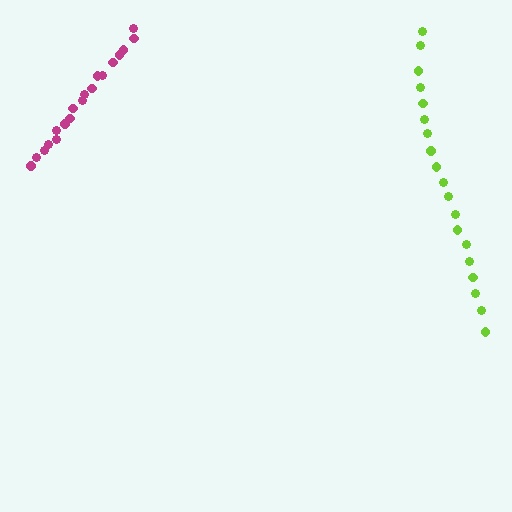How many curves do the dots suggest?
There are 2 distinct paths.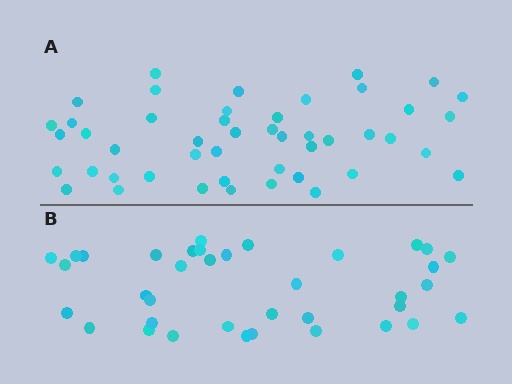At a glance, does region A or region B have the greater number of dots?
Region A (the top region) has more dots.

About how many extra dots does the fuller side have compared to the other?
Region A has roughly 10 or so more dots than region B.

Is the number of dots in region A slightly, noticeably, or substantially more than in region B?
Region A has noticeably more, but not dramatically so. The ratio is roughly 1.3 to 1.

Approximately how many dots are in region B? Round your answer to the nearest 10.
About 40 dots. (The exact count is 37, which rounds to 40.)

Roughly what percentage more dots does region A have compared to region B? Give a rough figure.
About 25% more.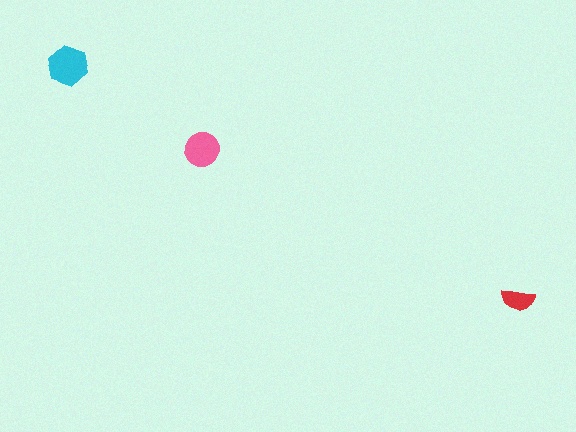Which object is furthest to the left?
The cyan hexagon is leftmost.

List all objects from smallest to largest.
The red semicircle, the pink circle, the cyan hexagon.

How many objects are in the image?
There are 3 objects in the image.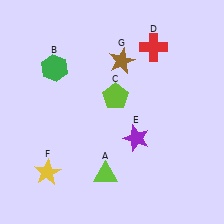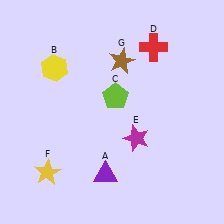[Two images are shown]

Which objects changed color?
A changed from lime to purple. B changed from green to yellow. E changed from purple to magenta.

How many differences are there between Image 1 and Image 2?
There are 3 differences between the two images.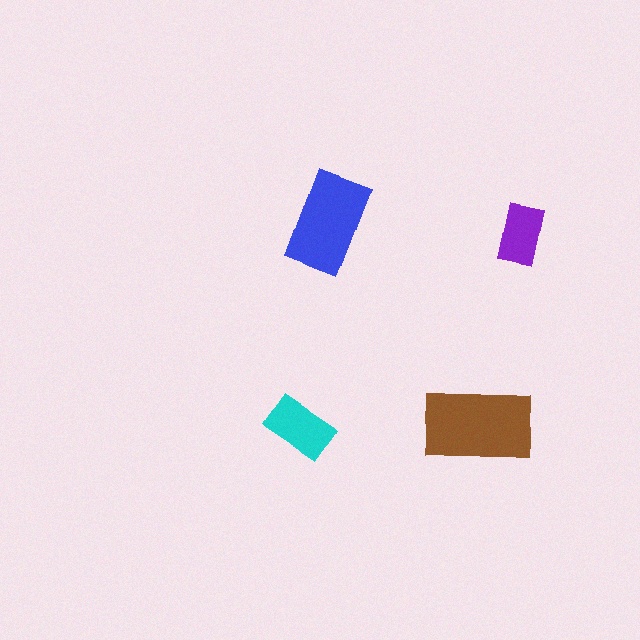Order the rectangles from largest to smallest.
the brown one, the blue one, the cyan one, the purple one.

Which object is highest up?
The blue rectangle is topmost.